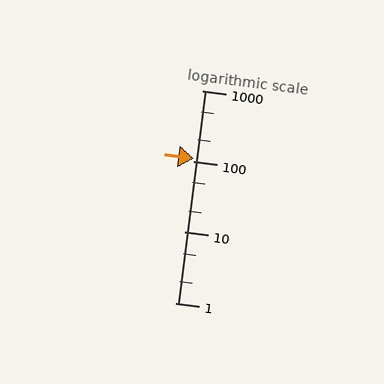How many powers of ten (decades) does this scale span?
The scale spans 3 decades, from 1 to 1000.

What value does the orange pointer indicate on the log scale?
The pointer indicates approximately 110.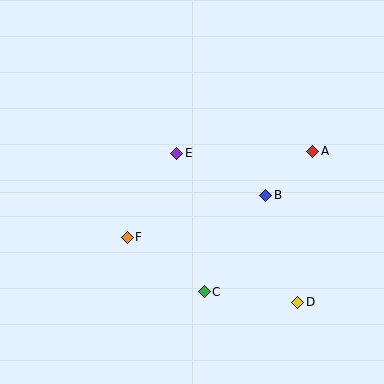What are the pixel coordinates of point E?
Point E is at (177, 153).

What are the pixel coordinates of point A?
Point A is at (313, 151).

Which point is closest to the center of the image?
Point E at (177, 153) is closest to the center.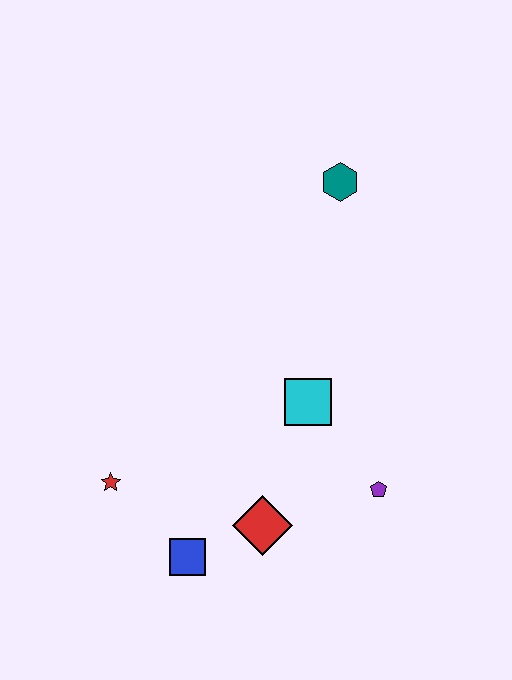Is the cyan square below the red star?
No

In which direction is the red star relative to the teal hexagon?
The red star is below the teal hexagon.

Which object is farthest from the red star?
The teal hexagon is farthest from the red star.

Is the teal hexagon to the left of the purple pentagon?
Yes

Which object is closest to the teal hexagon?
The cyan square is closest to the teal hexagon.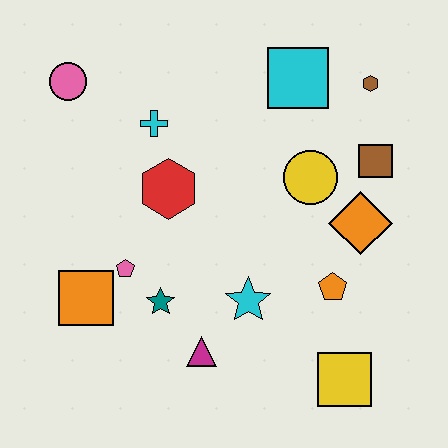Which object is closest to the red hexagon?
The cyan cross is closest to the red hexagon.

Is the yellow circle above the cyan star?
Yes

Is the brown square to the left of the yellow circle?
No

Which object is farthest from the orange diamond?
The pink circle is farthest from the orange diamond.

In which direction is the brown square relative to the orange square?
The brown square is to the right of the orange square.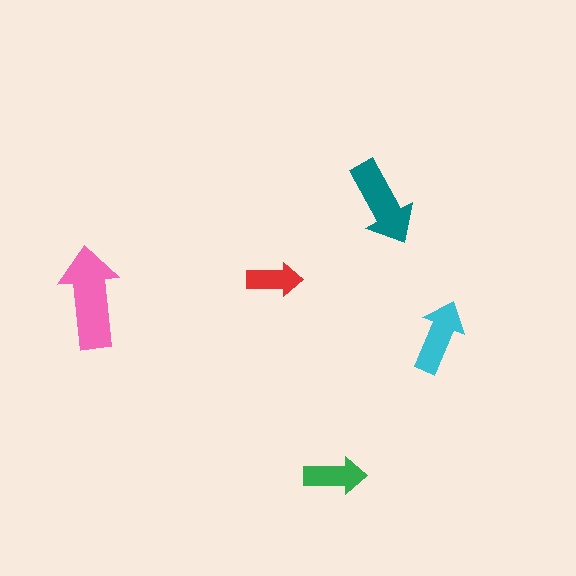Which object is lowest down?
The green arrow is bottommost.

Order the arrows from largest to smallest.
the pink one, the teal one, the cyan one, the green one, the red one.